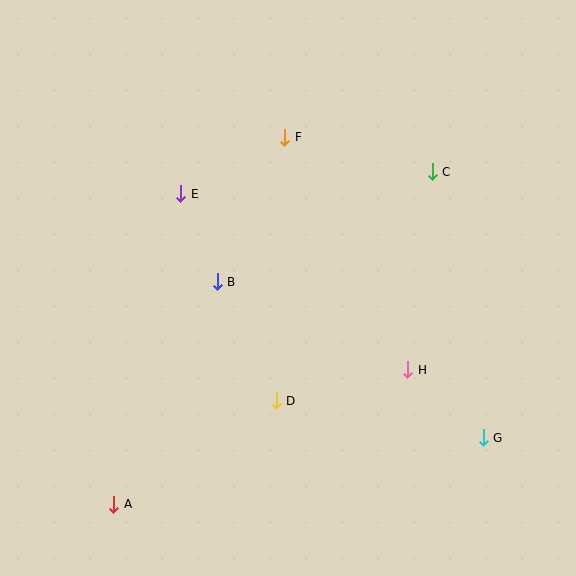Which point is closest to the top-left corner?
Point E is closest to the top-left corner.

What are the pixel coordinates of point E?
Point E is at (181, 194).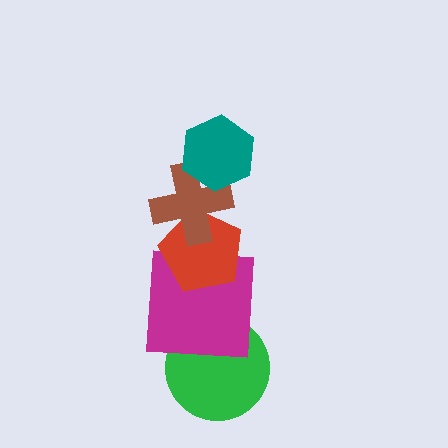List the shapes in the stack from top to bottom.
From top to bottom: the teal hexagon, the brown cross, the red pentagon, the magenta square, the green circle.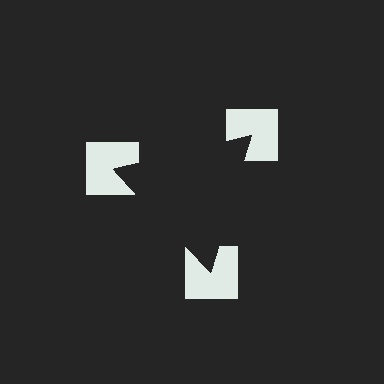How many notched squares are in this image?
There are 3 — one at each vertex of the illusory triangle.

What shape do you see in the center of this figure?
An illusory triangle — its edges are inferred from the aligned wedge cuts in the notched squares, not physically drawn.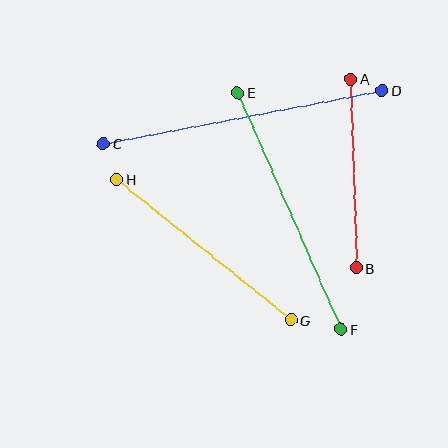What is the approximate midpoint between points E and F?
The midpoint is at approximately (290, 211) pixels.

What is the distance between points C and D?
The distance is approximately 284 pixels.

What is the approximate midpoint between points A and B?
The midpoint is at approximately (353, 173) pixels.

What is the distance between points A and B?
The distance is approximately 189 pixels.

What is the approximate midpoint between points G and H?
The midpoint is at approximately (204, 250) pixels.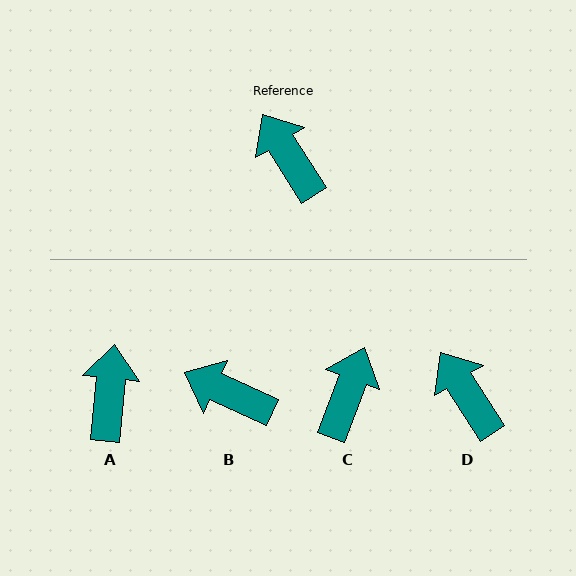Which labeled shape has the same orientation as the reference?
D.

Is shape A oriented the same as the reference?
No, it is off by about 38 degrees.